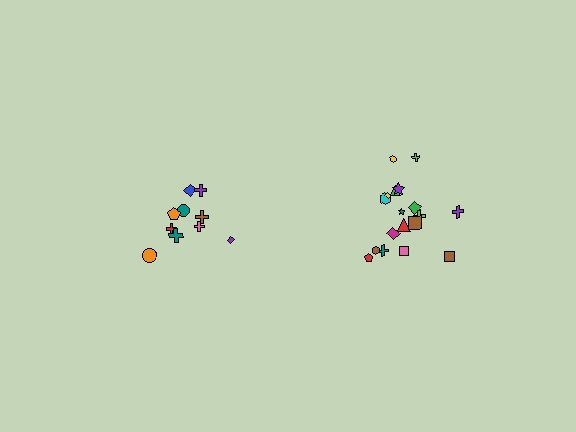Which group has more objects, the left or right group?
The right group.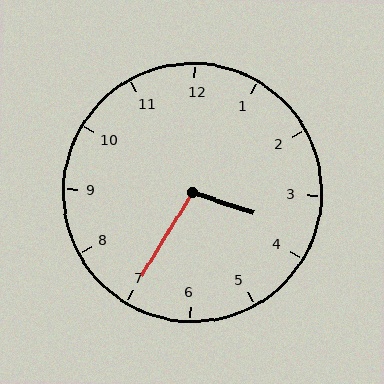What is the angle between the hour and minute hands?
Approximately 102 degrees.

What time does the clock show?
3:35.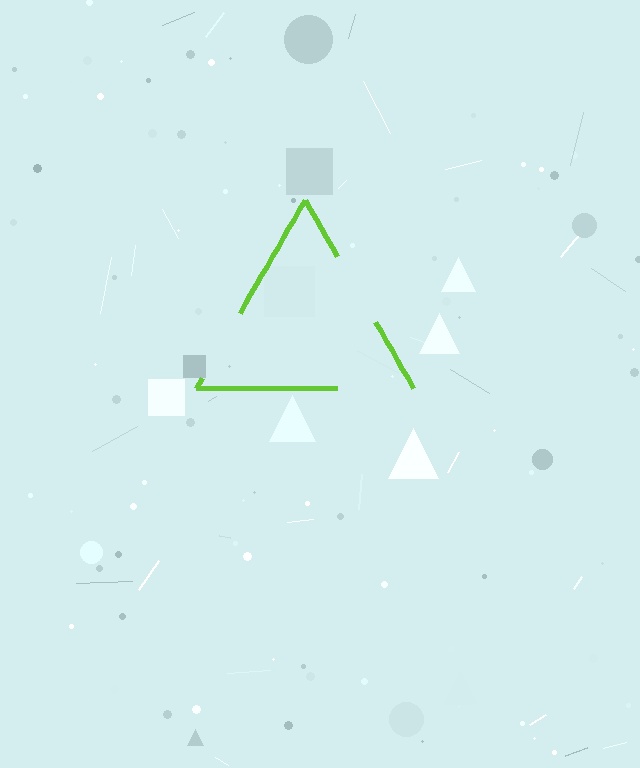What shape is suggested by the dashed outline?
The dashed outline suggests a triangle.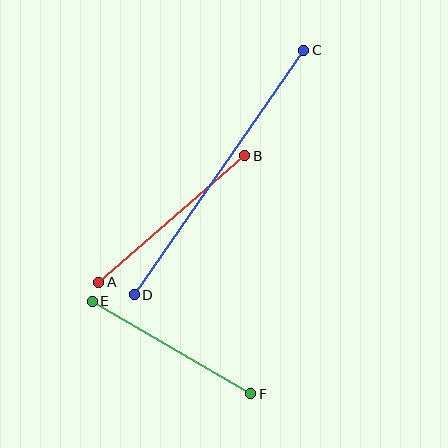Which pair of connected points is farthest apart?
Points C and D are farthest apart.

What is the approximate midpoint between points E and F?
The midpoint is at approximately (171, 347) pixels.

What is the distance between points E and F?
The distance is approximately 184 pixels.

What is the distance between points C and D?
The distance is approximately 297 pixels.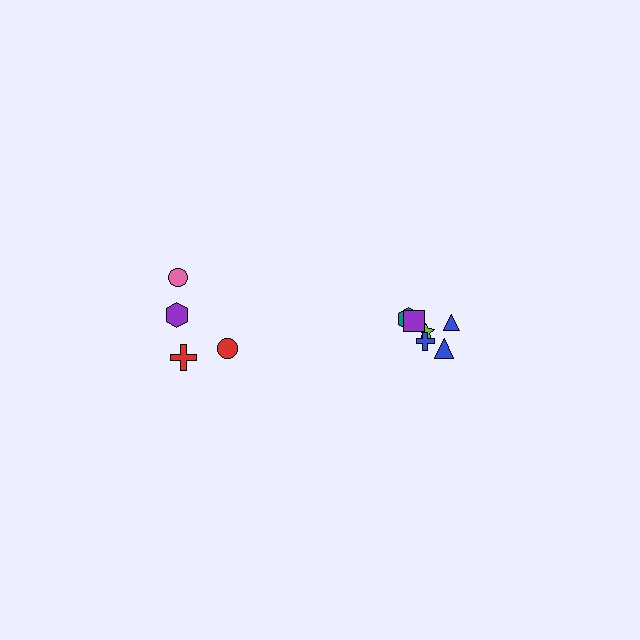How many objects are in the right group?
There are 6 objects.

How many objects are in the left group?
There are 4 objects.